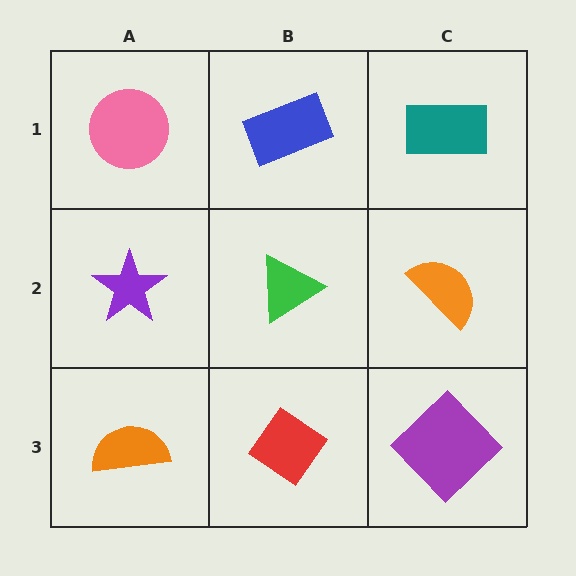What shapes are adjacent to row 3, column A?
A purple star (row 2, column A), a red diamond (row 3, column B).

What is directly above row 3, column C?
An orange semicircle.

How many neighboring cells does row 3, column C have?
2.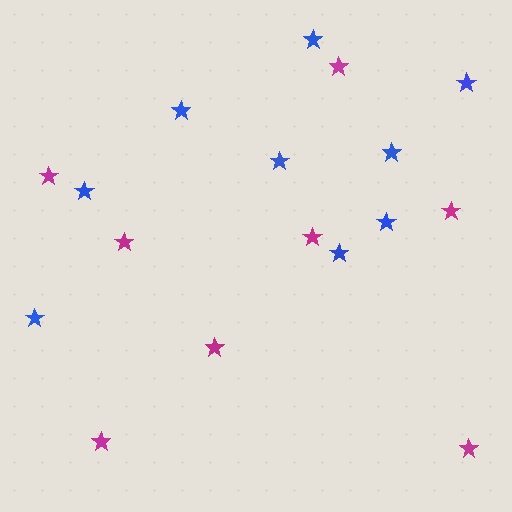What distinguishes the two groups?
There are 2 groups: one group of blue stars (9) and one group of magenta stars (8).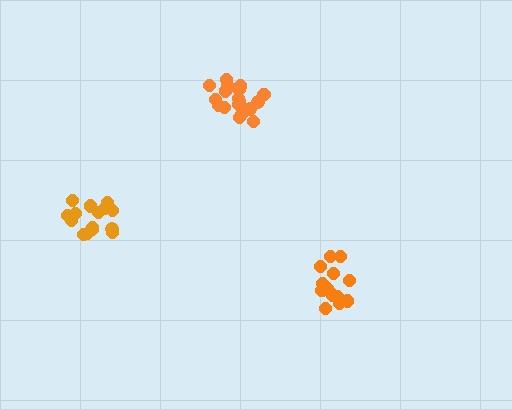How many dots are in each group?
Group 1: 16 dots, Group 2: 15 dots, Group 3: 18 dots (49 total).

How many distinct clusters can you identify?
There are 3 distinct clusters.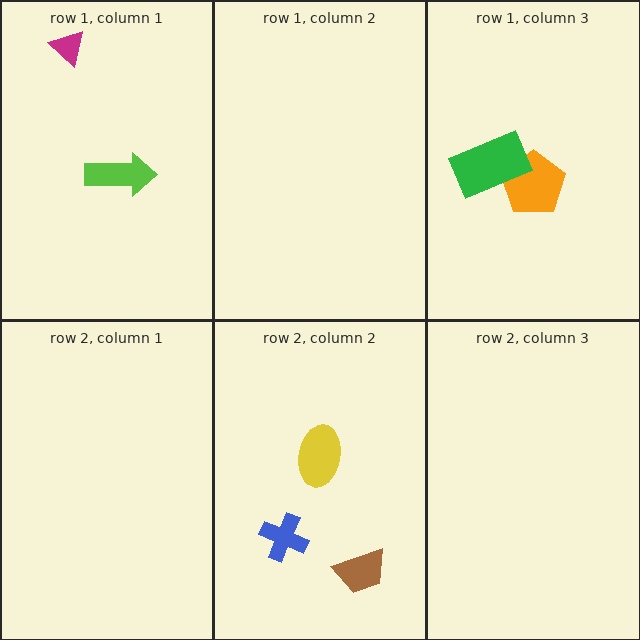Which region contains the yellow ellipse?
The row 2, column 2 region.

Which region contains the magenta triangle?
The row 1, column 1 region.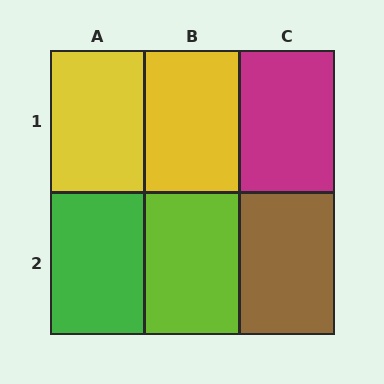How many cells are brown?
1 cell is brown.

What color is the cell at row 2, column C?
Brown.